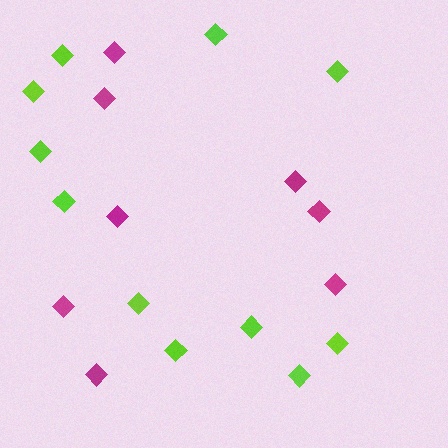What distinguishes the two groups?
There are 2 groups: one group of lime diamonds (11) and one group of magenta diamonds (8).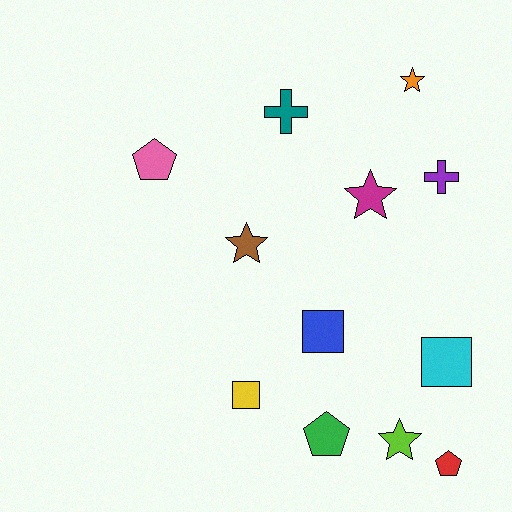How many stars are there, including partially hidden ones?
There are 4 stars.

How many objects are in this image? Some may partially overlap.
There are 12 objects.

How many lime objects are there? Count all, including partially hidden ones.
There is 1 lime object.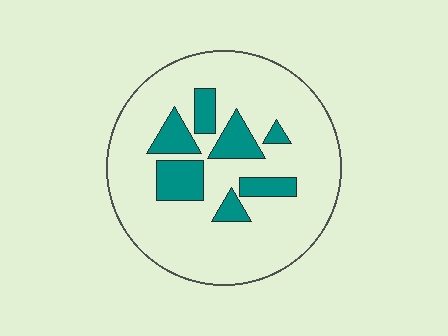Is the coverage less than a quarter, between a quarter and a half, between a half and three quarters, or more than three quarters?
Less than a quarter.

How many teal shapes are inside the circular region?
7.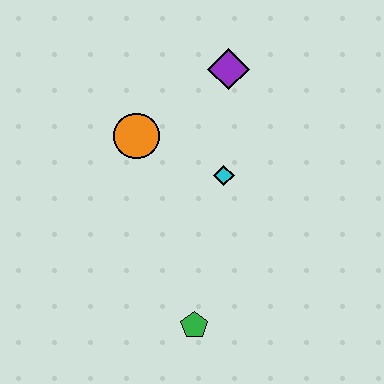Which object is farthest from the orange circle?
The green pentagon is farthest from the orange circle.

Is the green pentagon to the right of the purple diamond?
No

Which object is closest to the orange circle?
The cyan diamond is closest to the orange circle.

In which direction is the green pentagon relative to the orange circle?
The green pentagon is below the orange circle.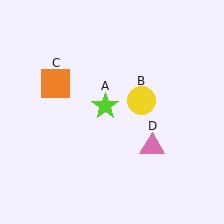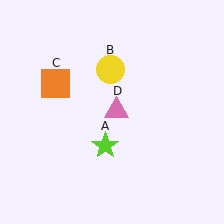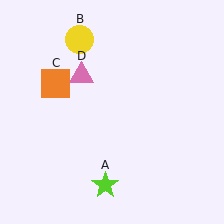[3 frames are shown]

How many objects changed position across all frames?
3 objects changed position: lime star (object A), yellow circle (object B), pink triangle (object D).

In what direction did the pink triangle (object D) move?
The pink triangle (object D) moved up and to the left.